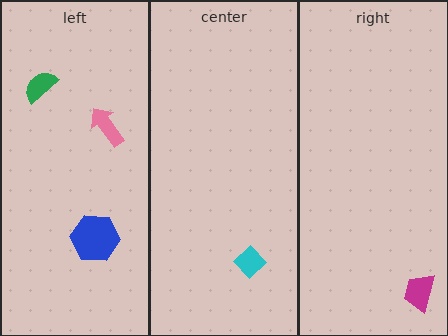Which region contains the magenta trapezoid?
The right region.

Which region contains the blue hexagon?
The left region.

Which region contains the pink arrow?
The left region.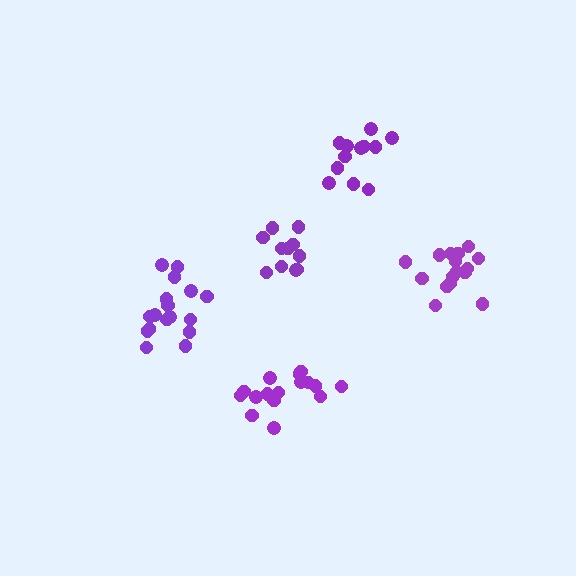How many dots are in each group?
Group 1: 11 dots, Group 2: 16 dots, Group 3: 17 dots, Group 4: 16 dots, Group 5: 12 dots (72 total).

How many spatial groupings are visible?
There are 5 spatial groupings.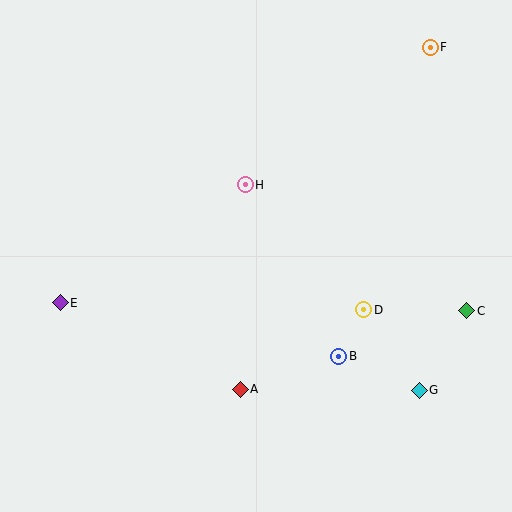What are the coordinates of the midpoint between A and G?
The midpoint between A and G is at (330, 390).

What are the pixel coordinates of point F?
Point F is at (430, 47).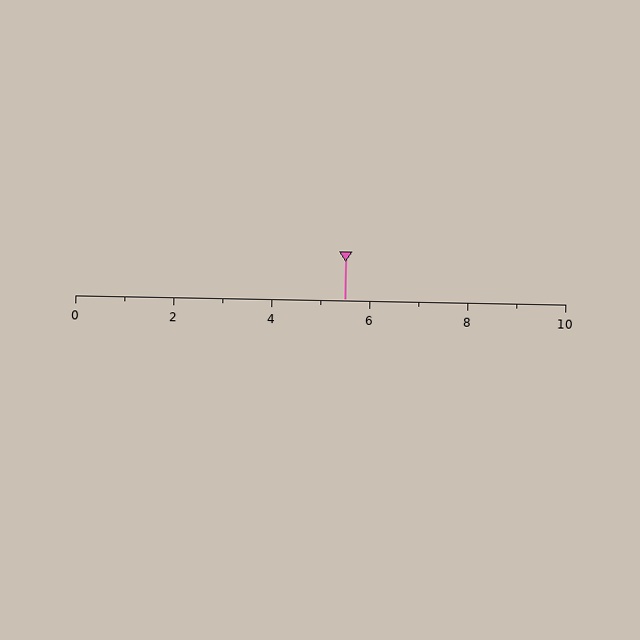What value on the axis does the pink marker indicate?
The marker indicates approximately 5.5.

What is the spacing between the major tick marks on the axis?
The major ticks are spaced 2 apart.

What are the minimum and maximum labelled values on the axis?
The axis runs from 0 to 10.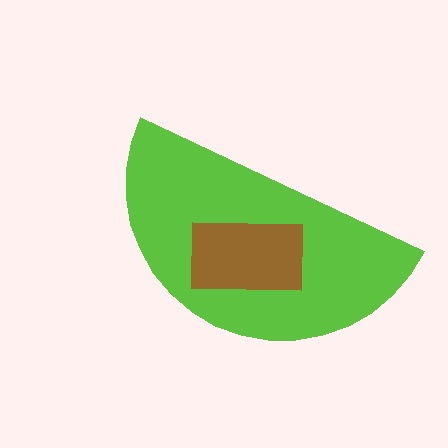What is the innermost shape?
The brown rectangle.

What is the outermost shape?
The lime semicircle.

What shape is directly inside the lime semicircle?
The brown rectangle.